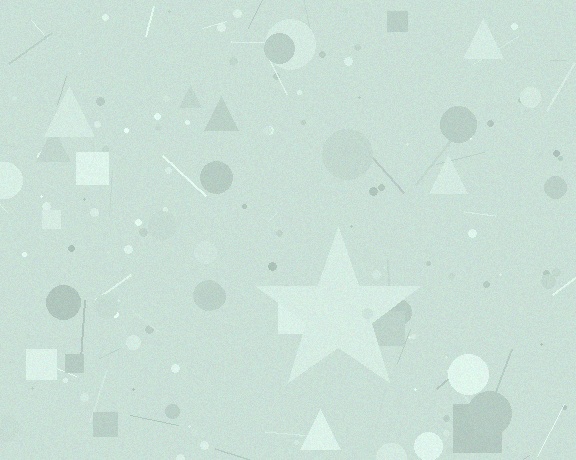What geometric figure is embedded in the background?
A star is embedded in the background.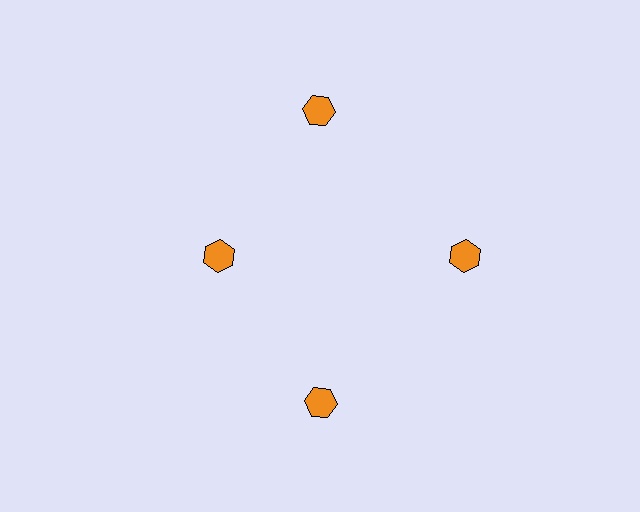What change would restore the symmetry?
The symmetry would be restored by moving it outward, back onto the ring so that all 4 hexagons sit at equal angles and equal distance from the center.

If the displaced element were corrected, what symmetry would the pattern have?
It would have 4-fold rotational symmetry — the pattern would map onto itself every 90 degrees.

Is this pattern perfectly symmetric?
No. The 4 orange hexagons are arranged in a ring, but one element near the 9 o'clock position is pulled inward toward the center, breaking the 4-fold rotational symmetry.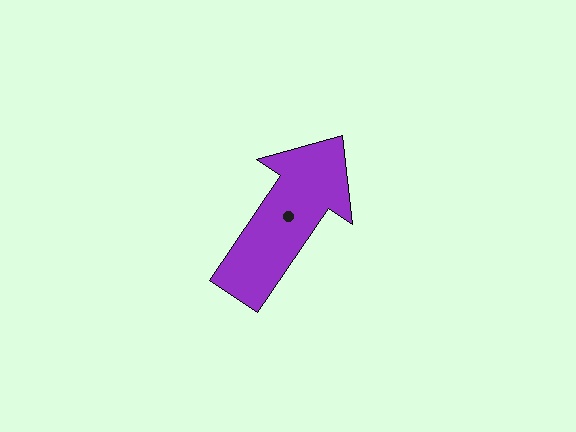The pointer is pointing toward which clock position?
Roughly 1 o'clock.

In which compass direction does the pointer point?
Northeast.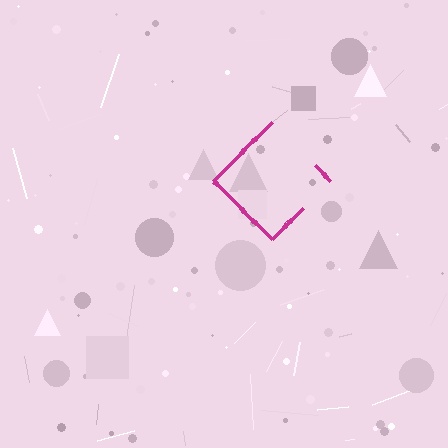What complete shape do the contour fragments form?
The contour fragments form a diamond.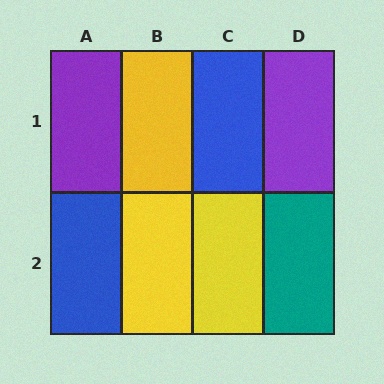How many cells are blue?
2 cells are blue.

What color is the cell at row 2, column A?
Blue.